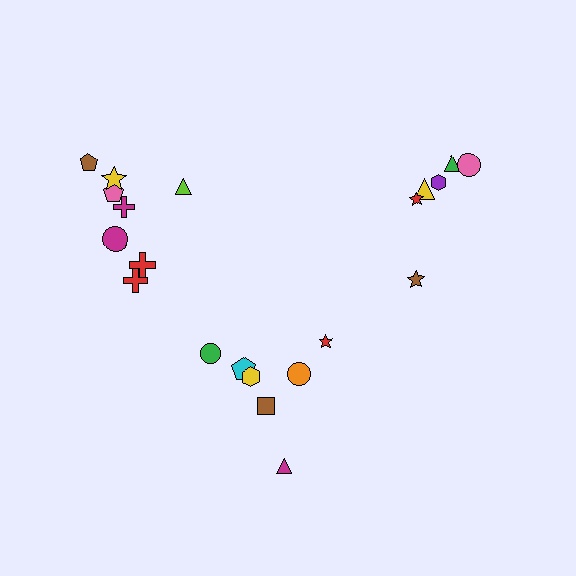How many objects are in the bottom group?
There are 7 objects.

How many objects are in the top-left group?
There are 8 objects.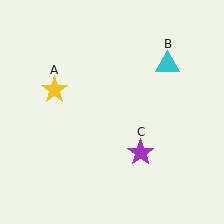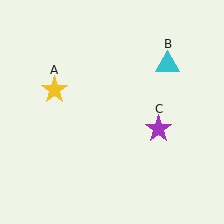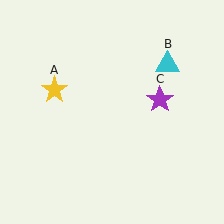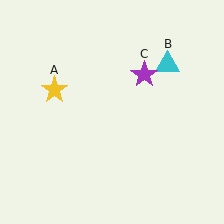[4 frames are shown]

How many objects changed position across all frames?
1 object changed position: purple star (object C).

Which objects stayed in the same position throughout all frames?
Yellow star (object A) and cyan triangle (object B) remained stationary.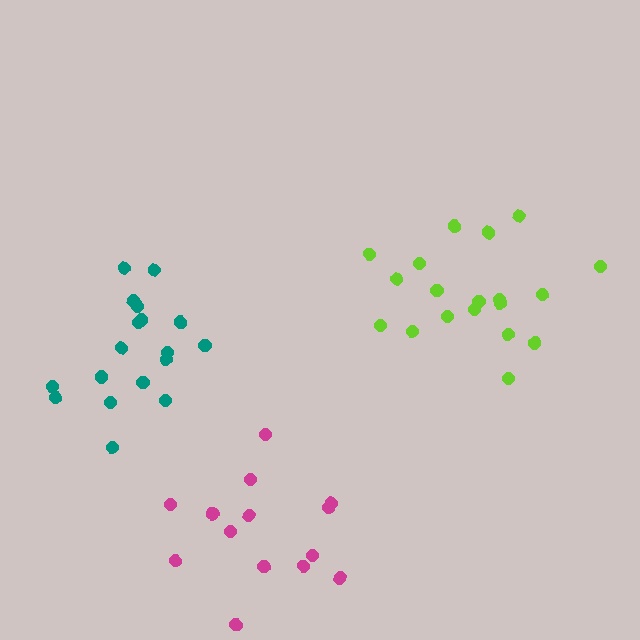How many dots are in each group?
Group 1: 14 dots, Group 2: 18 dots, Group 3: 19 dots (51 total).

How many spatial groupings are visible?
There are 3 spatial groupings.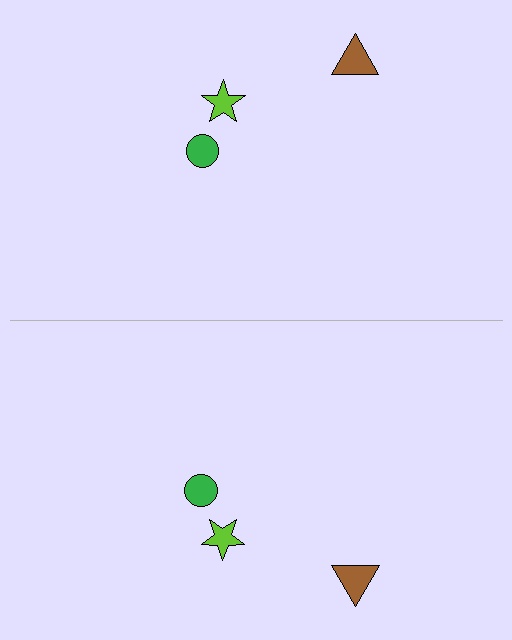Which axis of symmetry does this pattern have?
The pattern has a horizontal axis of symmetry running through the center of the image.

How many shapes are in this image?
There are 6 shapes in this image.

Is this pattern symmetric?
Yes, this pattern has bilateral (reflection) symmetry.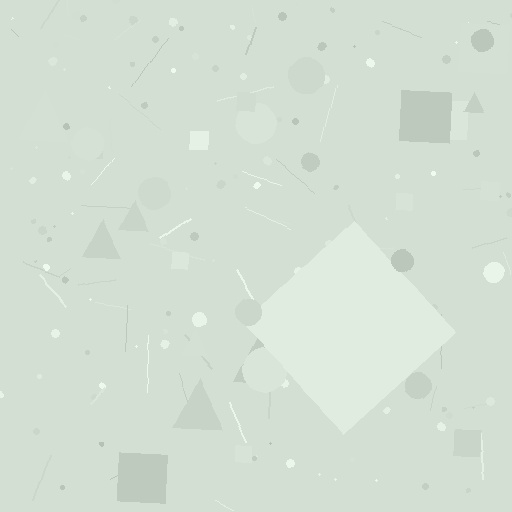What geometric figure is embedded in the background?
A diamond is embedded in the background.